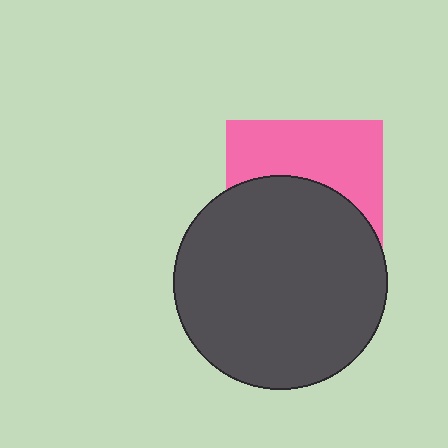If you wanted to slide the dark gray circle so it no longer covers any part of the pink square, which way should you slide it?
Slide it down — that is the most direct way to separate the two shapes.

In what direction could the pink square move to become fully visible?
The pink square could move up. That would shift it out from behind the dark gray circle entirely.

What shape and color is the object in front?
The object in front is a dark gray circle.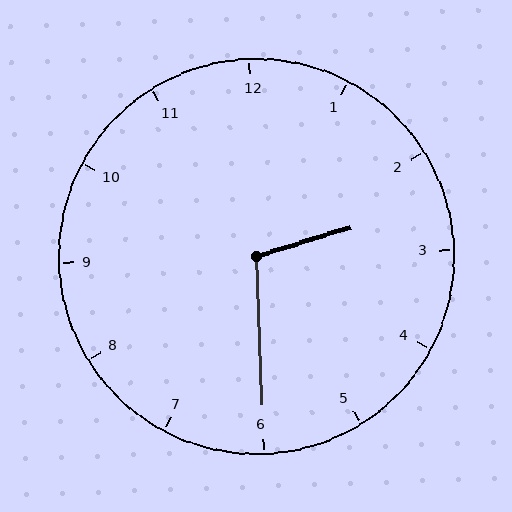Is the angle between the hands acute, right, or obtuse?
It is obtuse.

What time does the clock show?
2:30.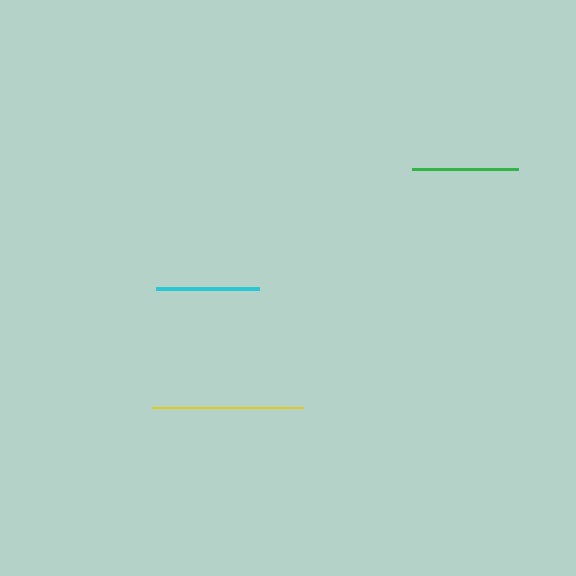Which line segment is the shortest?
The cyan line is the shortest at approximately 103 pixels.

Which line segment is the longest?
The yellow line is the longest at approximately 151 pixels.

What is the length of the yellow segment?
The yellow segment is approximately 151 pixels long.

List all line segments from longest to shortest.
From longest to shortest: yellow, green, cyan.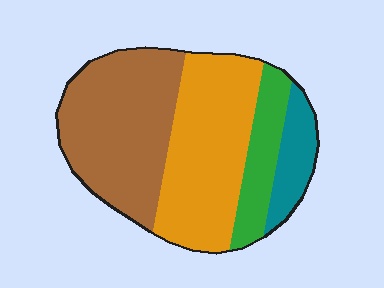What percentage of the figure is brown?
Brown covers 39% of the figure.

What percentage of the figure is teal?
Teal covers around 10% of the figure.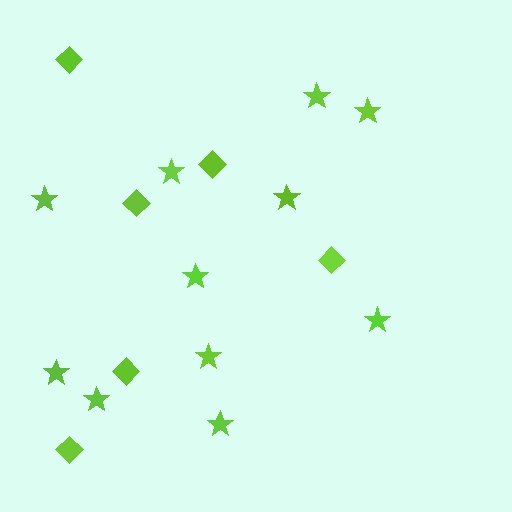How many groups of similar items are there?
There are 2 groups: one group of stars (11) and one group of diamonds (6).